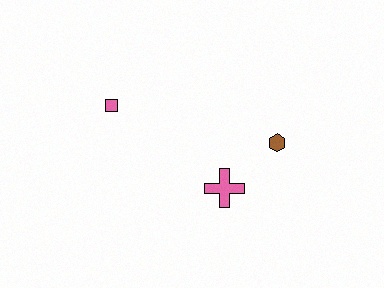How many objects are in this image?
There are 3 objects.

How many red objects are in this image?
There are no red objects.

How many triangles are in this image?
There are no triangles.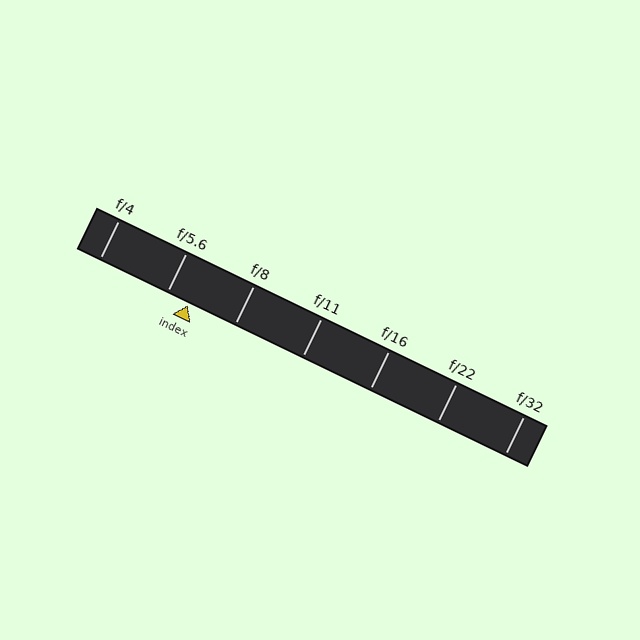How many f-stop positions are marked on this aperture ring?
There are 7 f-stop positions marked.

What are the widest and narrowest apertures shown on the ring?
The widest aperture shown is f/4 and the narrowest is f/32.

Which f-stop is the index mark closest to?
The index mark is closest to f/5.6.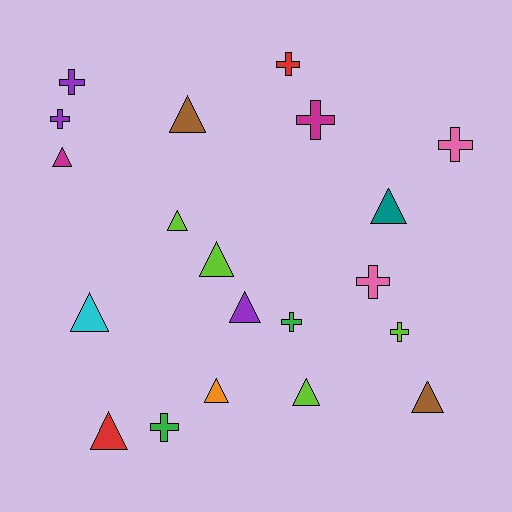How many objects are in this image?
There are 20 objects.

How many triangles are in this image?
There are 11 triangles.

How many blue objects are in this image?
There are no blue objects.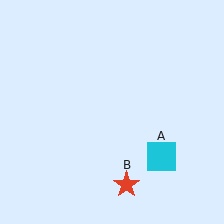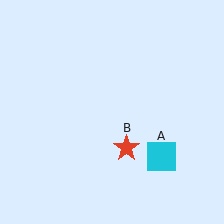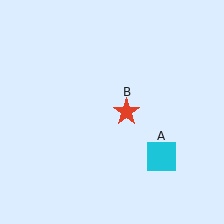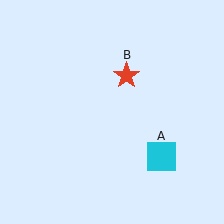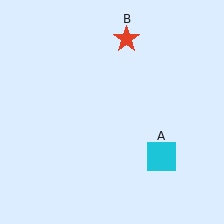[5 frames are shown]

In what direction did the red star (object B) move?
The red star (object B) moved up.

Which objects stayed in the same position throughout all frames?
Cyan square (object A) remained stationary.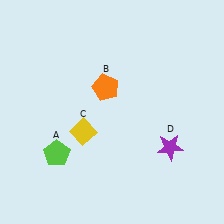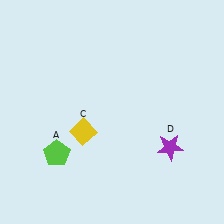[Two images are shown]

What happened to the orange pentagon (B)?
The orange pentagon (B) was removed in Image 2. It was in the top-left area of Image 1.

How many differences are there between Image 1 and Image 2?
There is 1 difference between the two images.